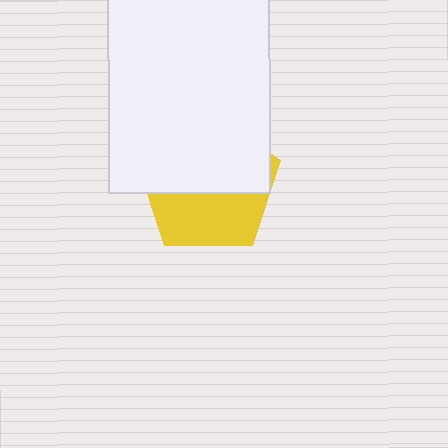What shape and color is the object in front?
The object in front is a white rectangle.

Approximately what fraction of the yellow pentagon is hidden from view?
Roughly 59% of the yellow pentagon is hidden behind the white rectangle.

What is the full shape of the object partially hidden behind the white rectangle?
The partially hidden object is a yellow pentagon.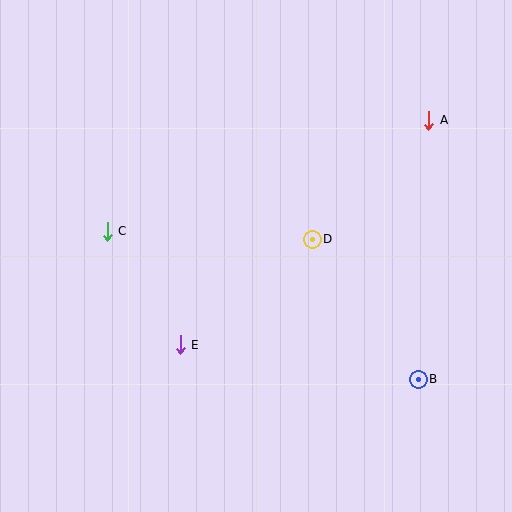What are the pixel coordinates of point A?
Point A is at (429, 120).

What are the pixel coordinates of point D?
Point D is at (312, 239).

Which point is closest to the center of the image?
Point D at (312, 239) is closest to the center.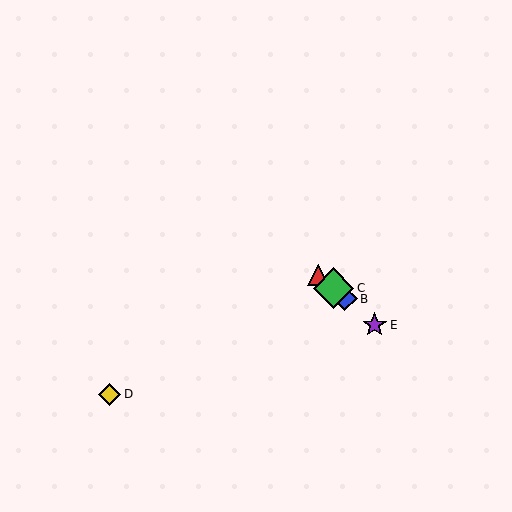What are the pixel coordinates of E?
Object E is at (375, 325).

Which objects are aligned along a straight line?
Objects A, B, C, E are aligned along a straight line.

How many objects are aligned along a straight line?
4 objects (A, B, C, E) are aligned along a straight line.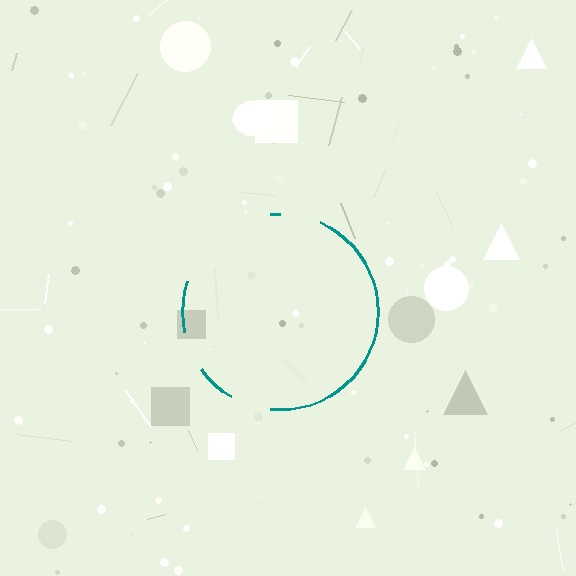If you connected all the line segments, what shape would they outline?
They would outline a circle.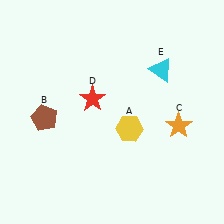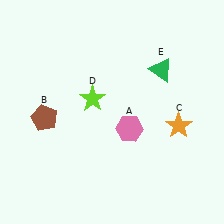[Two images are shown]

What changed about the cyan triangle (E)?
In Image 1, E is cyan. In Image 2, it changed to green.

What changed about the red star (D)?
In Image 1, D is red. In Image 2, it changed to lime.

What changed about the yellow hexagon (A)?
In Image 1, A is yellow. In Image 2, it changed to pink.